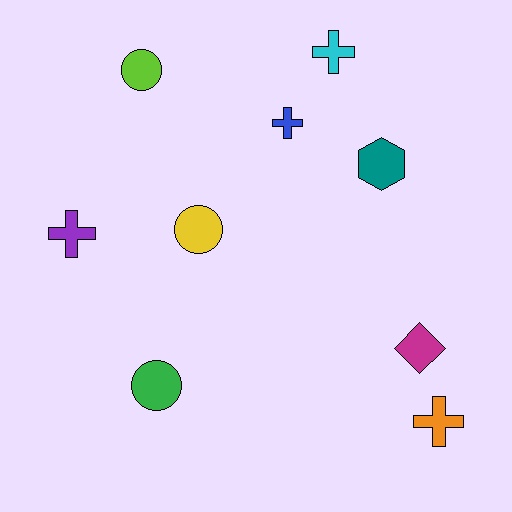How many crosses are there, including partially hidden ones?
There are 4 crosses.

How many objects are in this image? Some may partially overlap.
There are 9 objects.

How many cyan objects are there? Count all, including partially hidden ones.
There is 1 cyan object.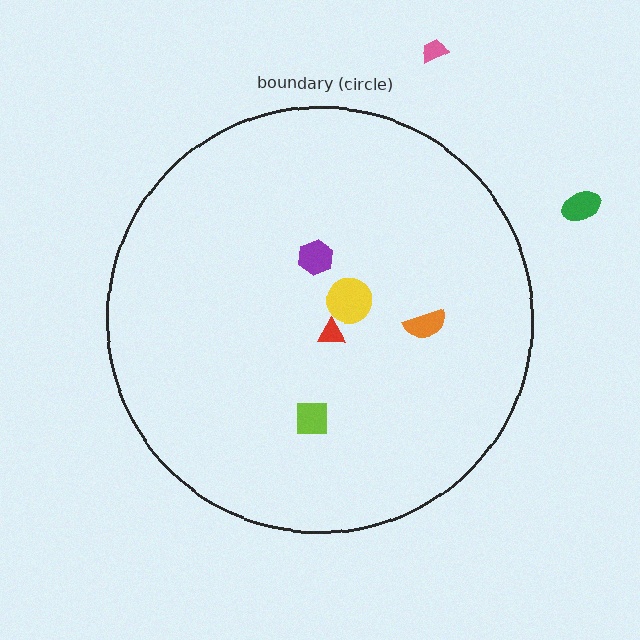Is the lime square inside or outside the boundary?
Inside.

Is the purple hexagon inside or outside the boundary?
Inside.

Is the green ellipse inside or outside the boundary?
Outside.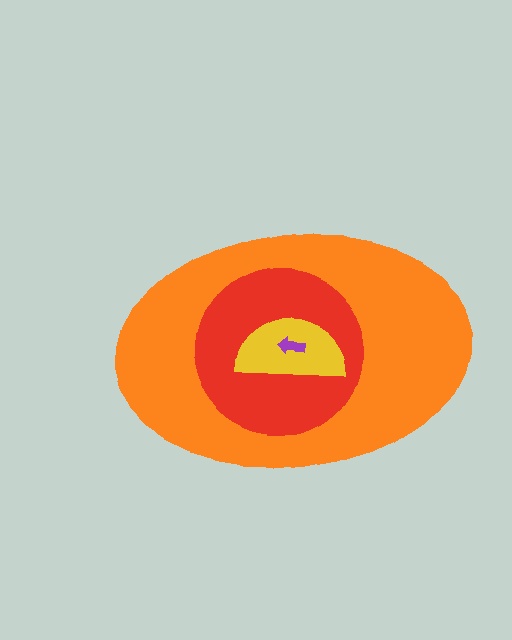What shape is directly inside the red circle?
The yellow semicircle.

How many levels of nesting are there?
4.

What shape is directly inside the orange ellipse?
The red circle.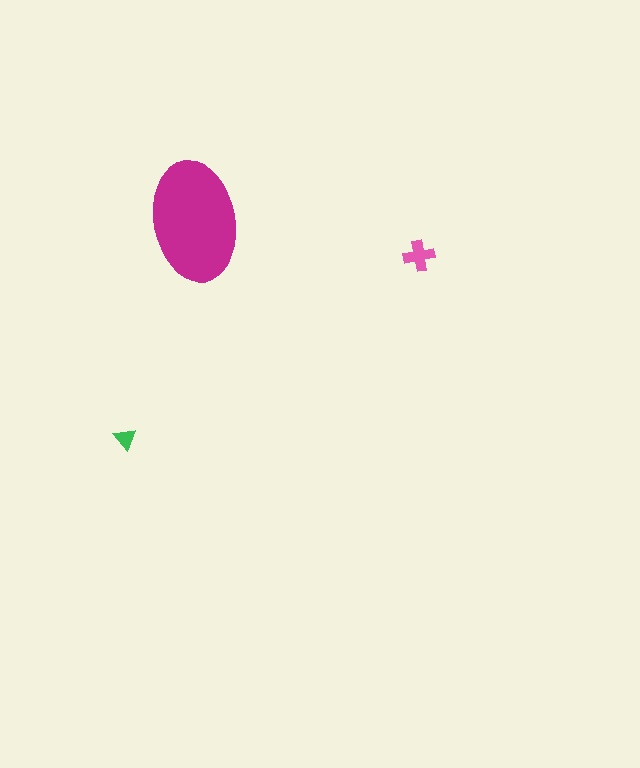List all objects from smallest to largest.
The green triangle, the pink cross, the magenta ellipse.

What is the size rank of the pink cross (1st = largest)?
2nd.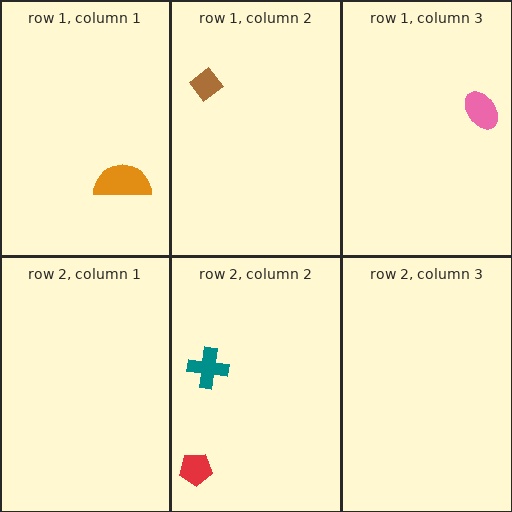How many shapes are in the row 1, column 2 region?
1.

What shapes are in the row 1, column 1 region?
The orange semicircle.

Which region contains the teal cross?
The row 2, column 2 region.